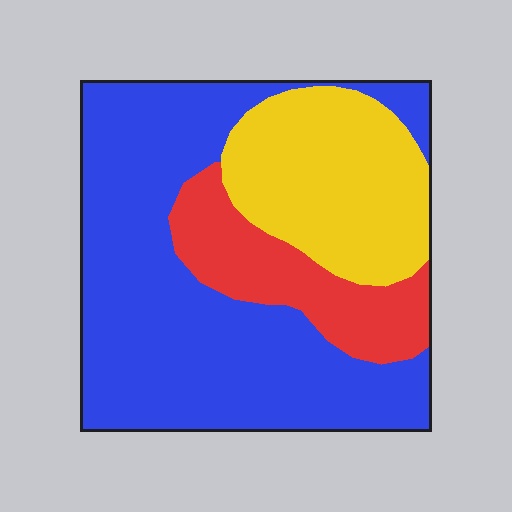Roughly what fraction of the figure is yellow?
Yellow takes up between a quarter and a half of the figure.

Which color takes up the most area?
Blue, at roughly 60%.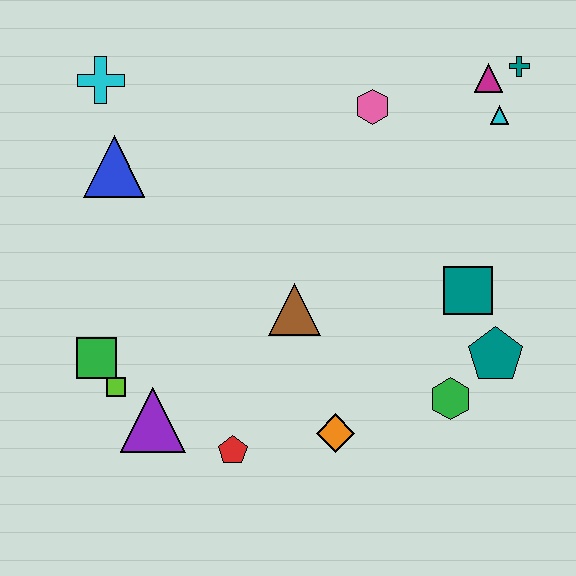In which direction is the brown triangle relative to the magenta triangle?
The brown triangle is below the magenta triangle.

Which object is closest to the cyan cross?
The blue triangle is closest to the cyan cross.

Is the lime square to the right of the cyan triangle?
No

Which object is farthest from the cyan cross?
The teal pentagon is farthest from the cyan cross.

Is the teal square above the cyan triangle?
No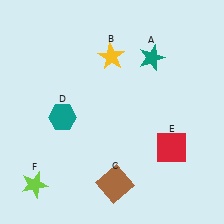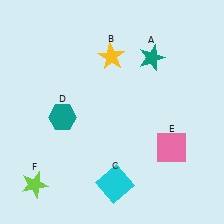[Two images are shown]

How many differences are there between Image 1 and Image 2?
There are 2 differences between the two images.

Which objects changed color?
C changed from brown to cyan. E changed from red to pink.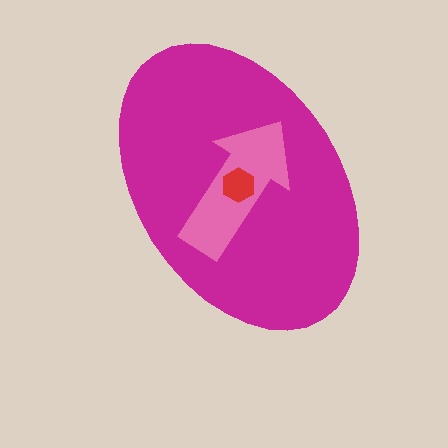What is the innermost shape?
The red hexagon.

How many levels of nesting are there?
3.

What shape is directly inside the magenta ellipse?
The pink arrow.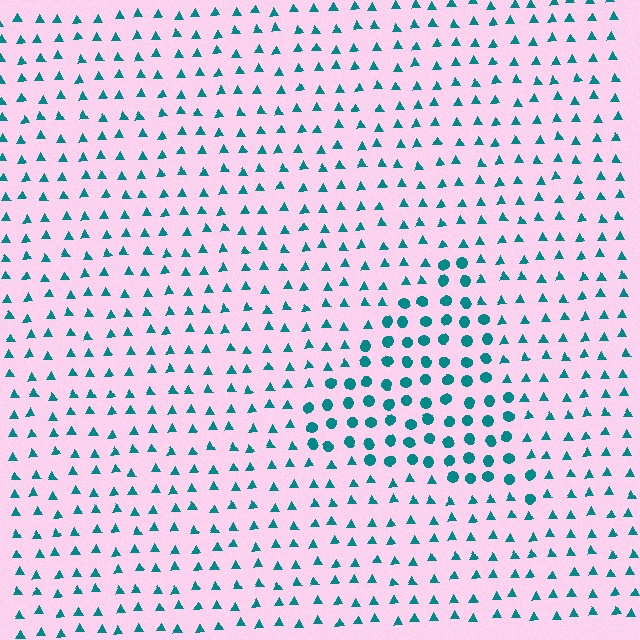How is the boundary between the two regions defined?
The boundary is defined by a change in element shape: circles inside vs. triangles outside. All elements share the same color and spacing.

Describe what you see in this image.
The image is filled with small teal elements arranged in a uniform grid. A triangle-shaped region contains circles, while the surrounding area contains triangles. The boundary is defined purely by the change in element shape.